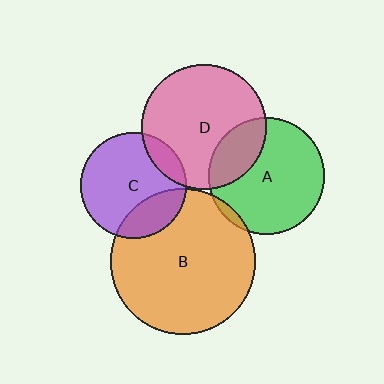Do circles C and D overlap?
Yes.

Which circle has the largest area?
Circle B (orange).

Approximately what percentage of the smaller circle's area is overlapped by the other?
Approximately 15%.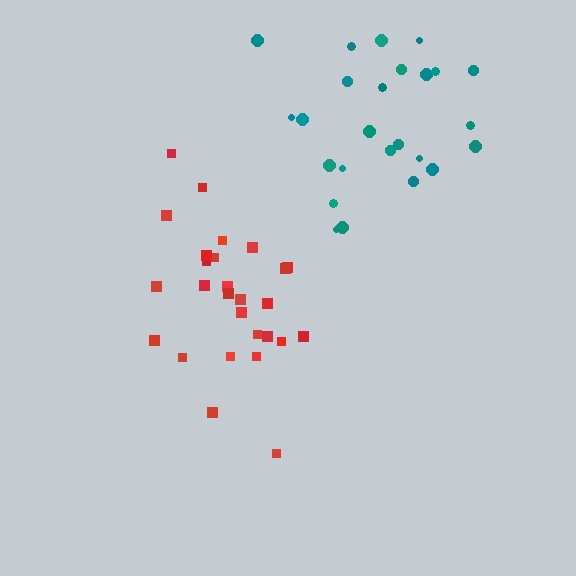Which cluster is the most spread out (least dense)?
Teal.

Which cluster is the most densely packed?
Red.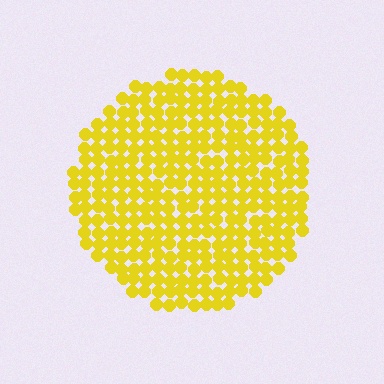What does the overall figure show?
The overall figure shows a circle.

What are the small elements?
The small elements are circles.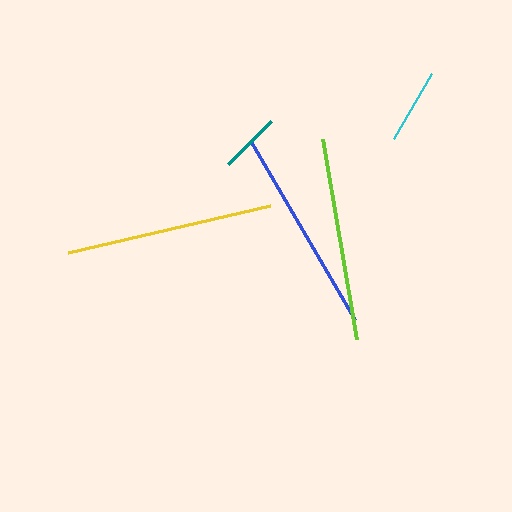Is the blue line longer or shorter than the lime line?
The blue line is longer than the lime line.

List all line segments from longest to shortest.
From longest to shortest: blue, yellow, lime, cyan, teal.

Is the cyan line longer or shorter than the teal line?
The cyan line is longer than the teal line.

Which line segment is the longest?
The blue line is the longest at approximately 208 pixels.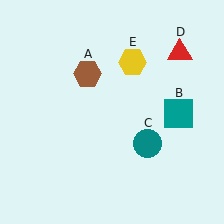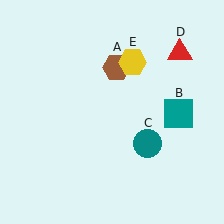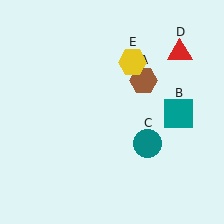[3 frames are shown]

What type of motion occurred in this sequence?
The brown hexagon (object A) rotated clockwise around the center of the scene.